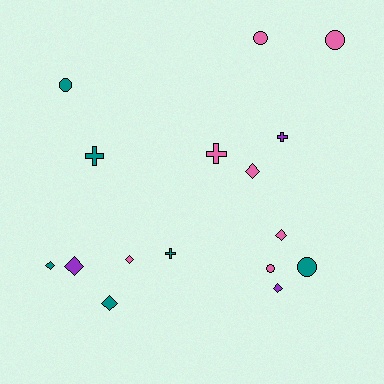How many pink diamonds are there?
There are 3 pink diamonds.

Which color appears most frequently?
Pink, with 7 objects.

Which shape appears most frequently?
Diamond, with 7 objects.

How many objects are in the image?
There are 16 objects.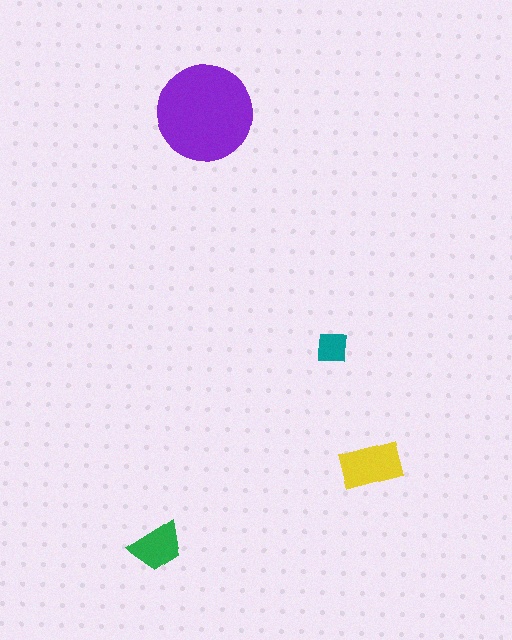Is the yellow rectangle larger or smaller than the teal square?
Larger.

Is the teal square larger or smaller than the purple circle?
Smaller.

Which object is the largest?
The purple circle.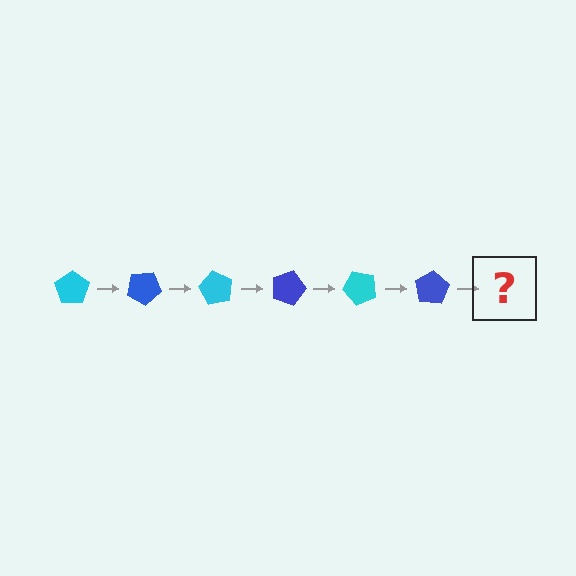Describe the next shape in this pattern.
It should be a cyan pentagon, rotated 180 degrees from the start.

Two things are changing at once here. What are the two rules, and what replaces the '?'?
The two rules are that it rotates 30 degrees each step and the color cycles through cyan and blue. The '?' should be a cyan pentagon, rotated 180 degrees from the start.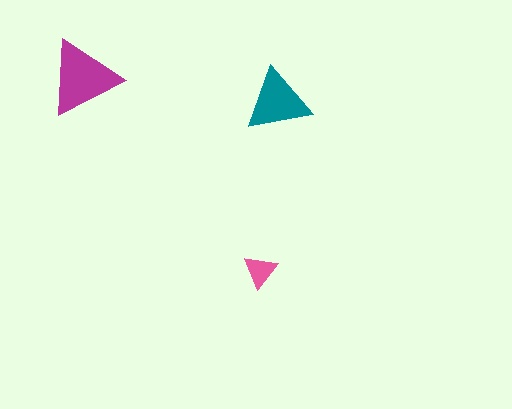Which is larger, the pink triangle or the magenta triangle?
The magenta one.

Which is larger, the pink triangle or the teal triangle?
The teal one.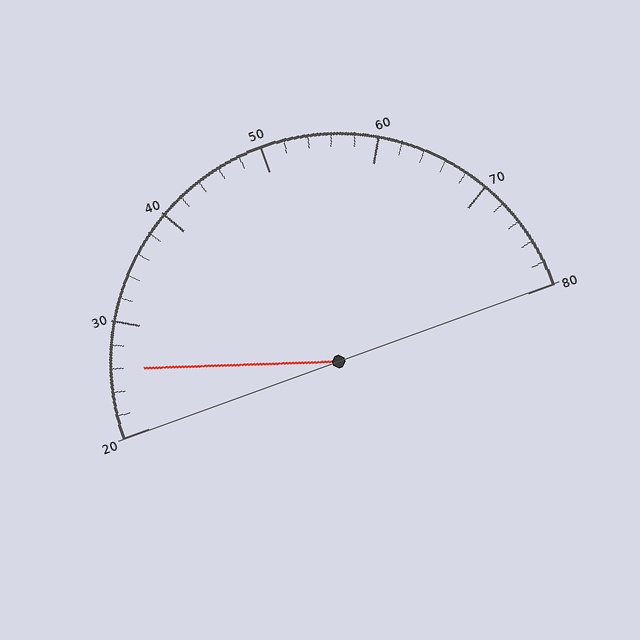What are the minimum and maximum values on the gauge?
The gauge ranges from 20 to 80.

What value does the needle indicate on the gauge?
The needle indicates approximately 26.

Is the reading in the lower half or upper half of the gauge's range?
The reading is in the lower half of the range (20 to 80).